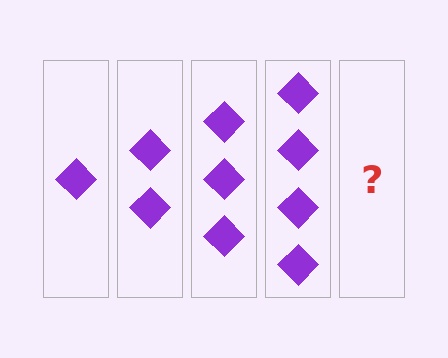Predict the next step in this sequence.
The next step is 5 diamonds.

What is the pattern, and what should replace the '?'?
The pattern is that each step adds one more diamond. The '?' should be 5 diamonds.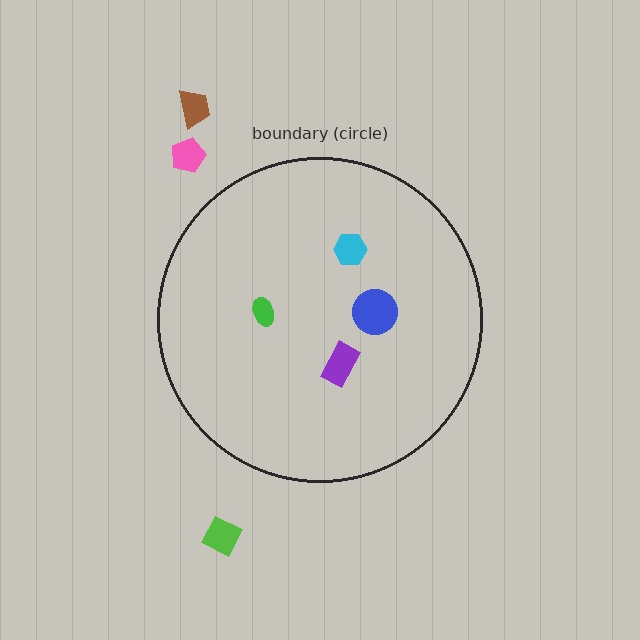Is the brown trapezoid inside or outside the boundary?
Outside.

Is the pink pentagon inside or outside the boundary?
Outside.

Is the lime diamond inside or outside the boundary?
Outside.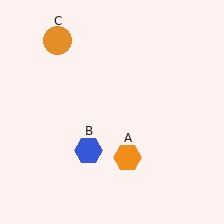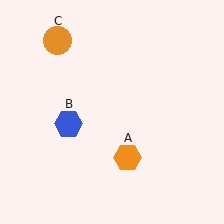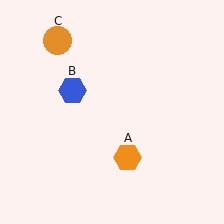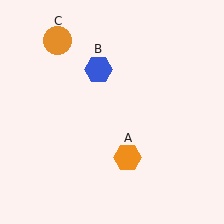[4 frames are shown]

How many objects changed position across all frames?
1 object changed position: blue hexagon (object B).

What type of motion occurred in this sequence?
The blue hexagon (object B) rotated clockwise around the center of the scene.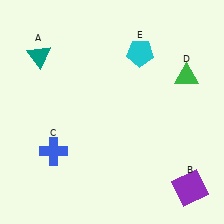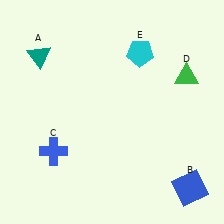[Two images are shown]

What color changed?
The square (B) changed from purple in Image 1 to blue in Image 2.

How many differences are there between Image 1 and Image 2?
There is 1 difference between the two images.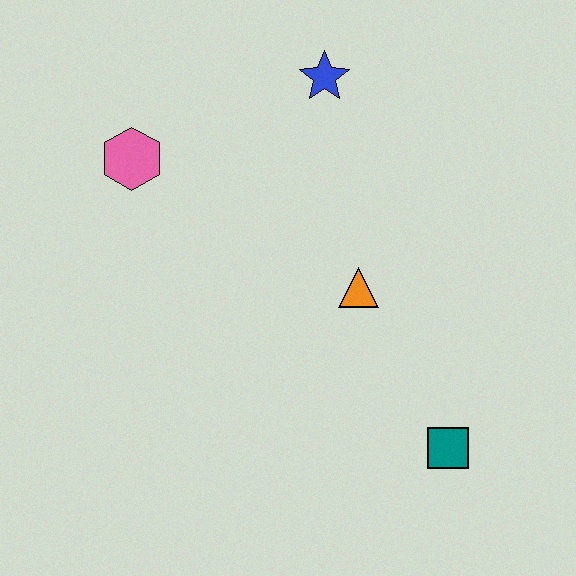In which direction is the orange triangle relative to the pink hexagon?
The orange triangle is to the right of the pink hexagon.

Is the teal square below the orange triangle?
Yes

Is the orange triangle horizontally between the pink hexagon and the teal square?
Yes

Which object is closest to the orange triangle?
The teal square is closest to the orange triangle.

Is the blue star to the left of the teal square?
Yes